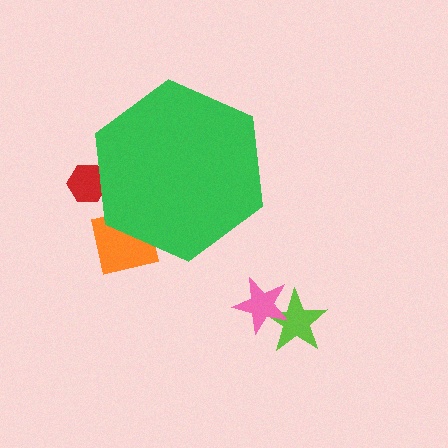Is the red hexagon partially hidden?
Yes, the red hexagon is partially hidden behind the green hexagon.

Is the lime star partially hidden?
No, the lime star is fully visible.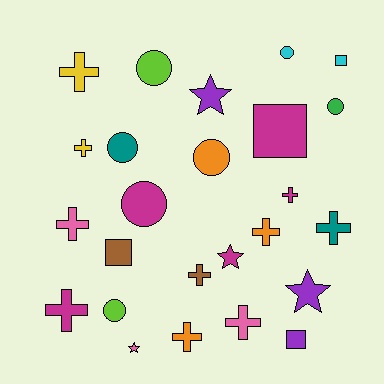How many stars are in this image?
There are 4 stars.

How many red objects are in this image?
There are no red objects.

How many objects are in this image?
There are 25 objects.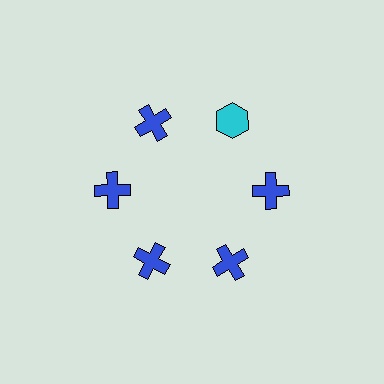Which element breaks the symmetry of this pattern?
The cyan hexagon at roughly the 1 o'clock position breaks the symmetry. All other shapes are blue crosses.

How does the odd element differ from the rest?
It differs in both color (cyan instead of blue) and shape (hexagon instead of cross).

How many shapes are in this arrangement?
There are 6 shapes arranged in a ring pattern.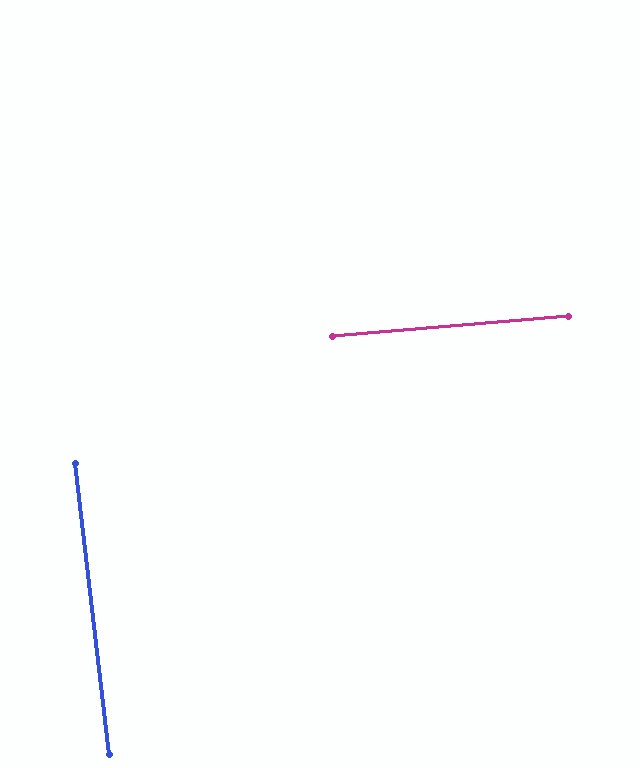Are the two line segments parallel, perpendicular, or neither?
Perpendicular — they meet at approximately 88°.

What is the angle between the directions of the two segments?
Approximately 88 degrees.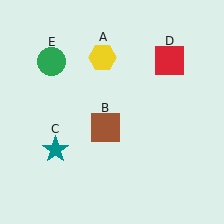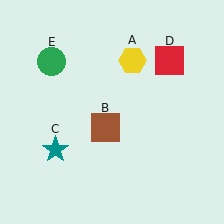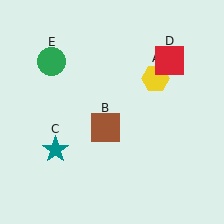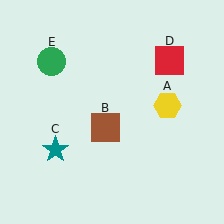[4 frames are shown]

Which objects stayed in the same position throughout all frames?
Brown square (object B) and teal star (object C) and red square (object D) and green circle (object E) remained stationary.